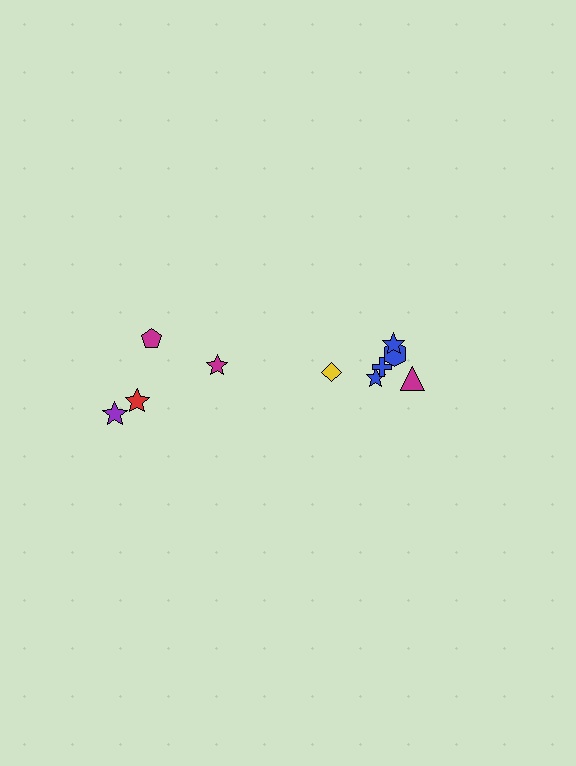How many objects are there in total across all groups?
There are 10 objects.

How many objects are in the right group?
There are 6 objects.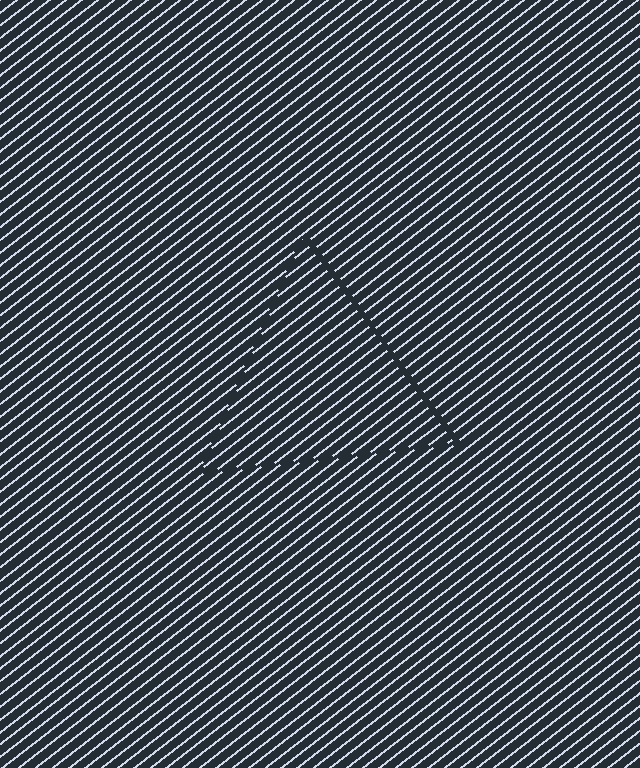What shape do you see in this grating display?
An illusory triangle. The interior of the shape contains the same grating, shifted by half a period — the contour is defined by the phase discontinuity where line-ends from the inner and outer gratings abut.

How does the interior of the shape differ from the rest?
The interior of the shape contains the same grating, shifted by half a period — the contour is defined by the phase discontinuity where line-ends from the inner and outer gratings abut.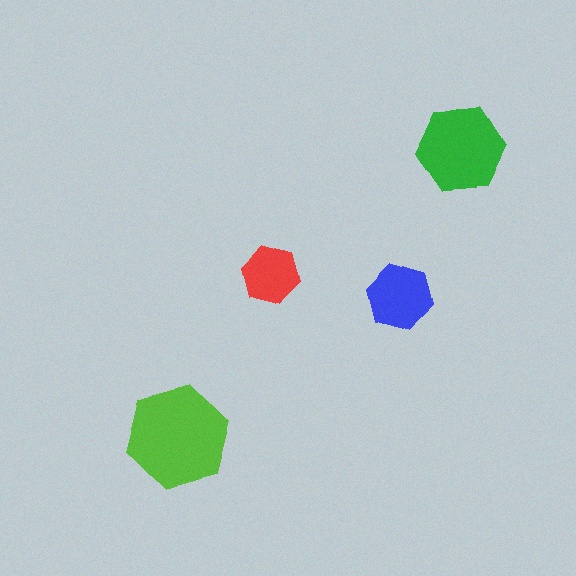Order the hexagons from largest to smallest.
the lime one, the green one, the blue one, the red one.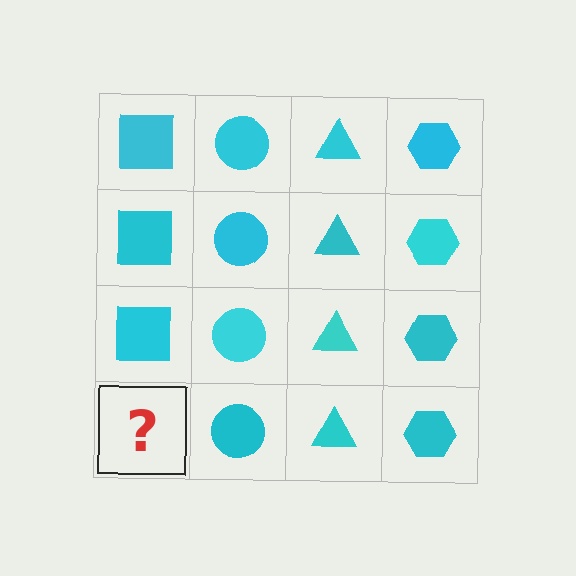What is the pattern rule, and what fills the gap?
The rule is that each column has a consistent shape. The gap should be filled with a cyan square.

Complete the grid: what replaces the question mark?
The question mark should be replaced with a cyan square.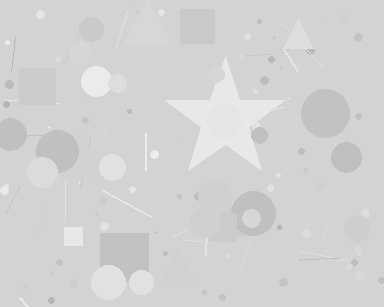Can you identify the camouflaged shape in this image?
The camouflaged shape is a star.